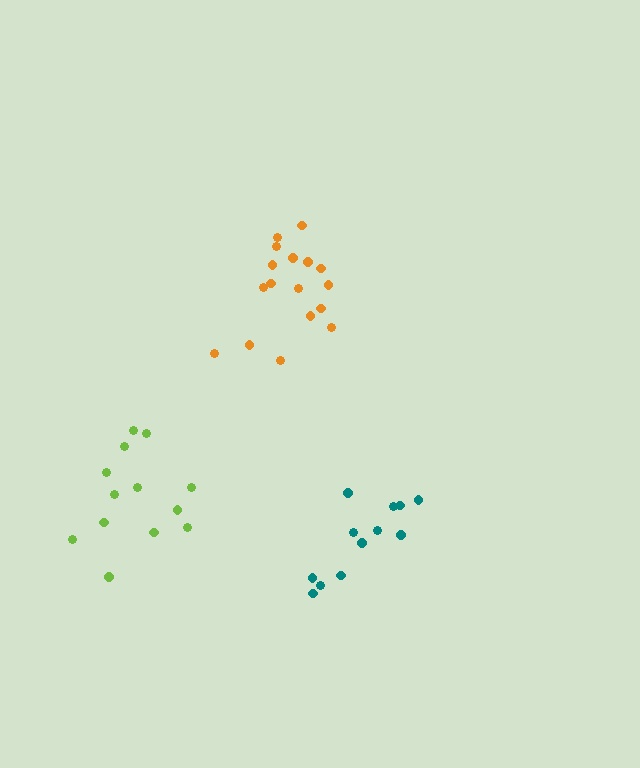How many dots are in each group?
Group 1: 13 dots, Group 2: 12 dots, Group 3: 17 dots (42 total).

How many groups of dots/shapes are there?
There are 3 groups.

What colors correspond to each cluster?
The clusters are colored: lime, teal, orange.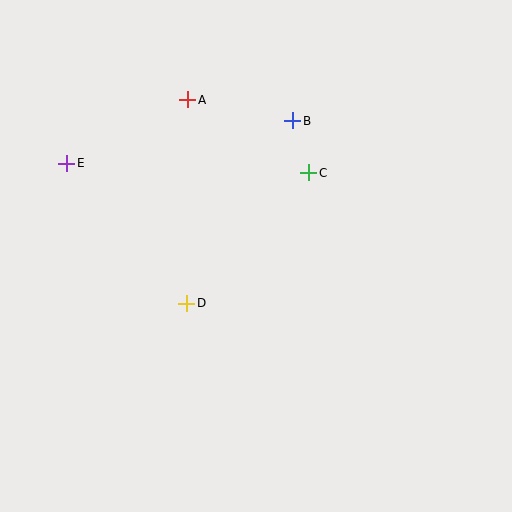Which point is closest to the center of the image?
Point D at (187, 303) is closest to the center.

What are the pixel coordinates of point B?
Point B is at (293, 121).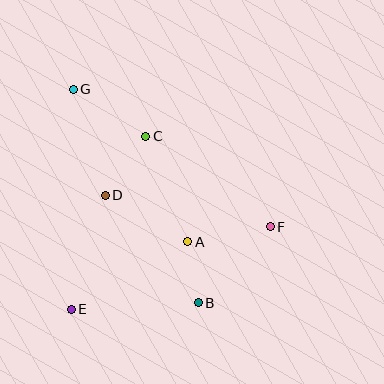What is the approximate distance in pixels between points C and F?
The distance between C and F is approximately 154 pixels.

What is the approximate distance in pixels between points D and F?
The distance between D and F is approximately 168 pixels.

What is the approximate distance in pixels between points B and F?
The distance between B and F is approximately 105 pixels.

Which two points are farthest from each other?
Points B and G are farthest from each other.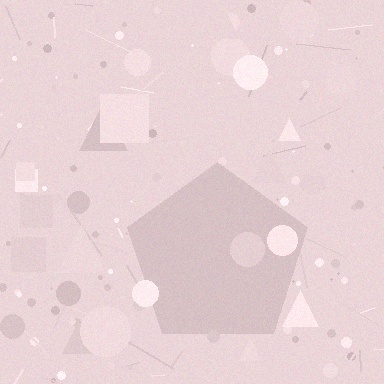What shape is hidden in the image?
A pentagon is hidden in the image.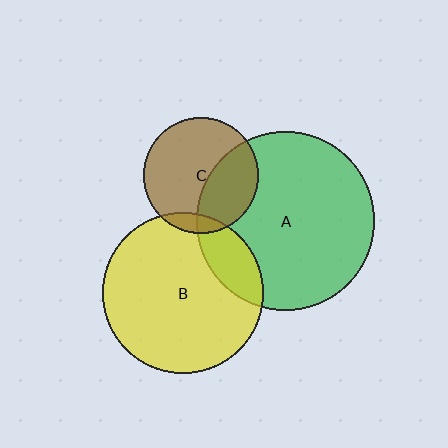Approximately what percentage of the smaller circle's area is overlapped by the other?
Approximately 15%.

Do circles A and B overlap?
Yes.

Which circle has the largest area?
Circle A (green).